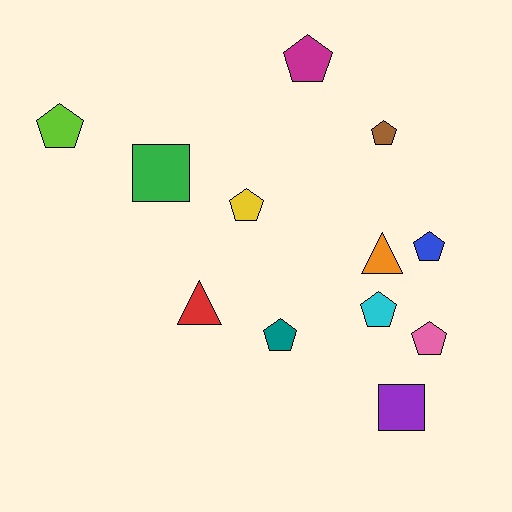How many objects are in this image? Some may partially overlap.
There are 12 objects.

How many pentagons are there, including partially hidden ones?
There are 8 pentagons.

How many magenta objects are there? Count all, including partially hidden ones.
There is 1 magenta object.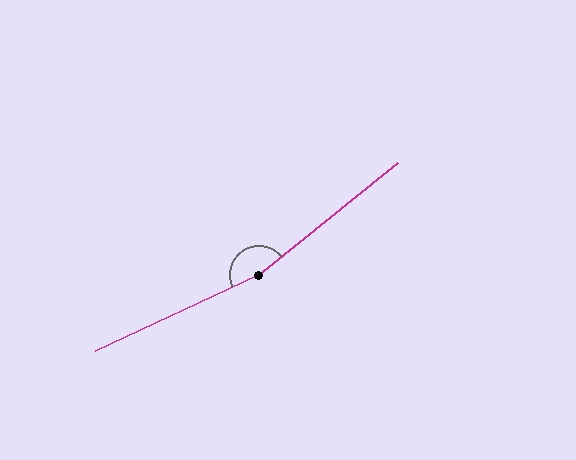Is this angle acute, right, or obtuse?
It is obtuse.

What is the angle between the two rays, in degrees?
Approximately 166 degrees.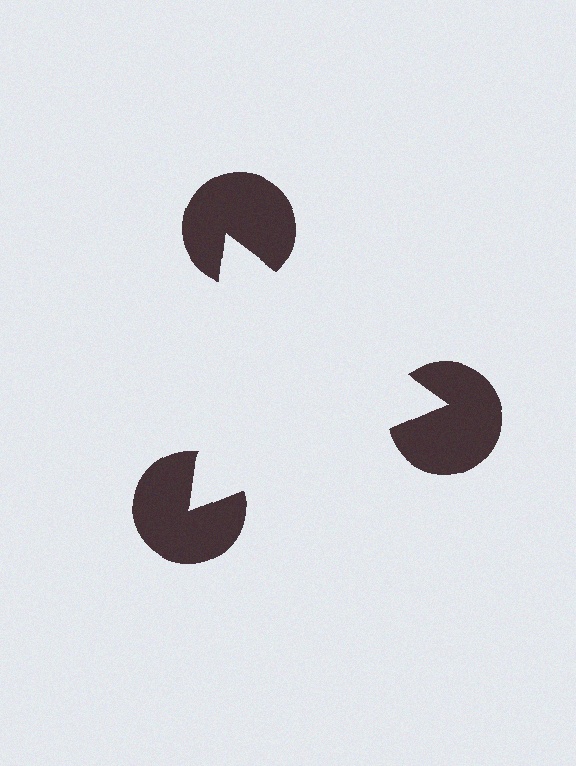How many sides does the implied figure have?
3 sides.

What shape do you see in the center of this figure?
An illusory triangle — its edges are inferred from the aligned wedge cuts in the pac-man discs, not physically drawn.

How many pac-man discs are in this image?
There are 3 — one at each vertex of the illusory triangle.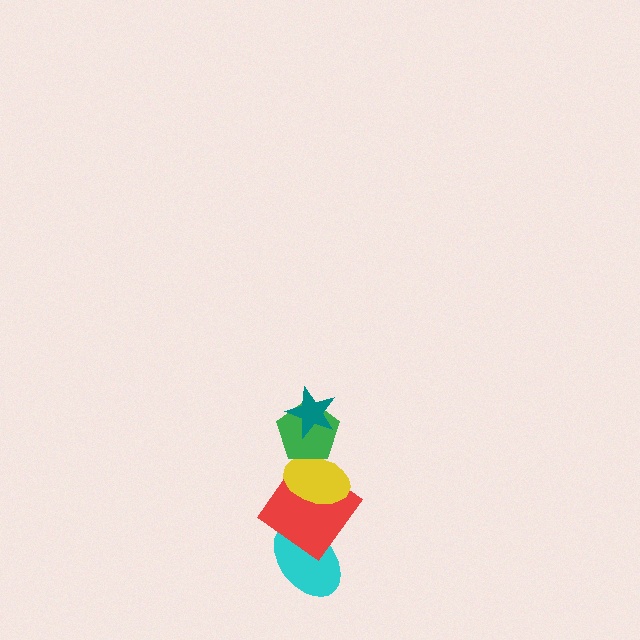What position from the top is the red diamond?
The red diamond is 4th from the top.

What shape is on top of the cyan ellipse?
The red diamond is on top of the cyan ellipse.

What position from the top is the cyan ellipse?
The cyan ellipse is 5th from the top.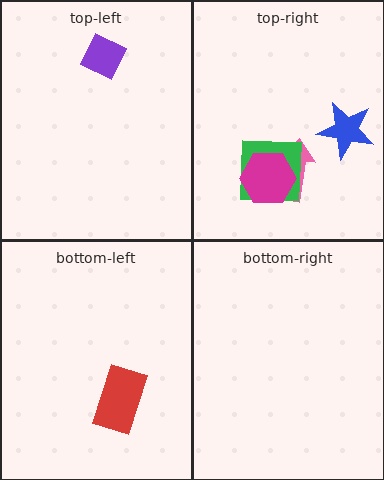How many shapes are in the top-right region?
4.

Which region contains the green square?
The top-right region.